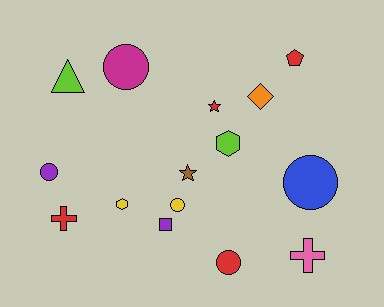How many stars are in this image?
There are 2 stars.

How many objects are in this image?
There are 15 objects.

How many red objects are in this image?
There are 4 red objects.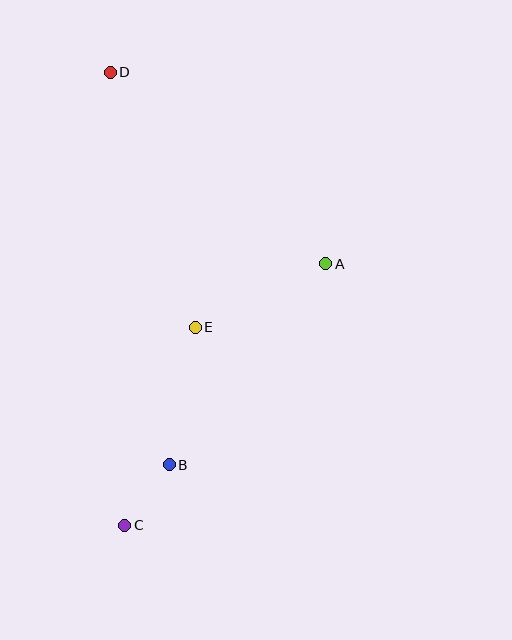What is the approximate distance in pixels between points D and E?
The distance between D and E is approximately 269 pixels.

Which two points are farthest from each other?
Points C and D are farthest from each other.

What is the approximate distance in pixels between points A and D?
The distance between A and D is approximately 288 pixels.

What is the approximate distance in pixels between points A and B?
The distance between A and B is approximately 255 pixels.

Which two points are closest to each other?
Points B and C are closest to each other.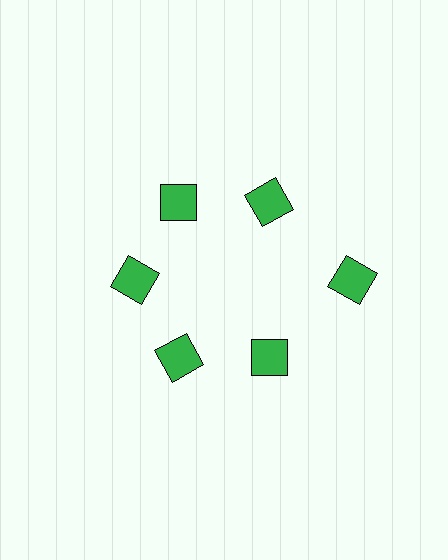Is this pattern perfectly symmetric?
No. The 6 green squares are arranged in a ring, but one element near the 3 o'clock position is pushed outward from the center, breaking the 6-fold rotational symmetry.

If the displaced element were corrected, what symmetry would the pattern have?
It would have 6-fold rotational symmetry — the pattern would map onto itself every 60 degrees.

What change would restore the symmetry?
The symmetry would be restored by moving it inward, back onto the ring so that all 6 squares sit at equal angles and equal distance from the center.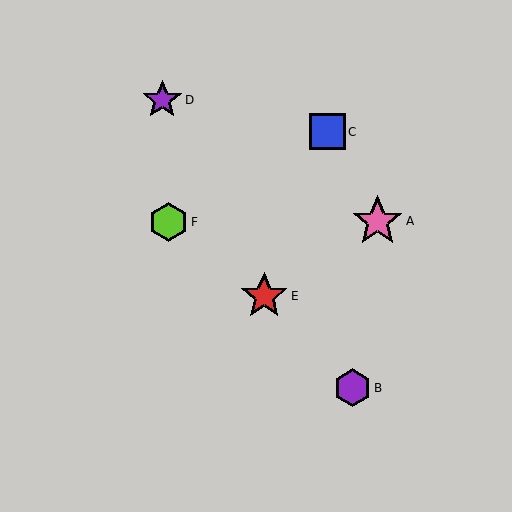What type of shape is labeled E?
Shape E is a red star.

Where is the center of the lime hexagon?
The center of the lime hexagon is at (169, 222).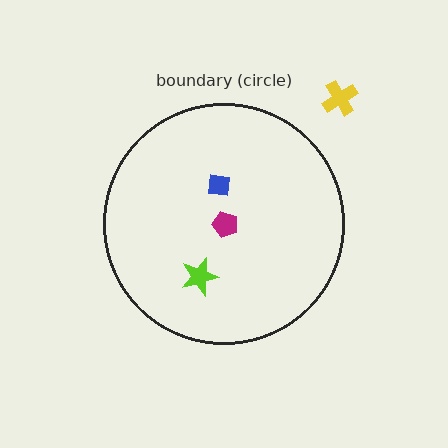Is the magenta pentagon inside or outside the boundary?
Inside.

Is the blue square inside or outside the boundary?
Inside.